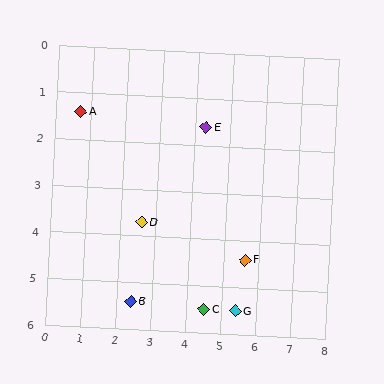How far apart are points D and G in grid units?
Points D and G are about 3.3 grid units apart.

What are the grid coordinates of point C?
Point C is at approximately (4.5, 5.5).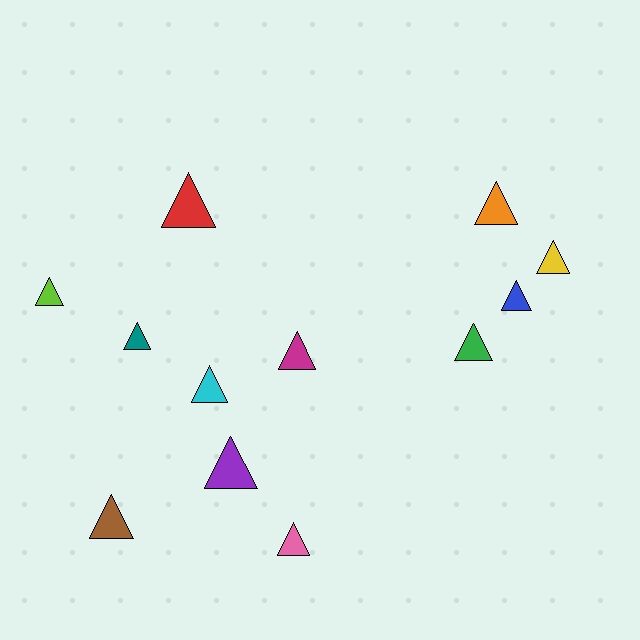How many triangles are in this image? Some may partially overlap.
There are 12 triangles.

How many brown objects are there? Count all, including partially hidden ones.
There is 1 brown object.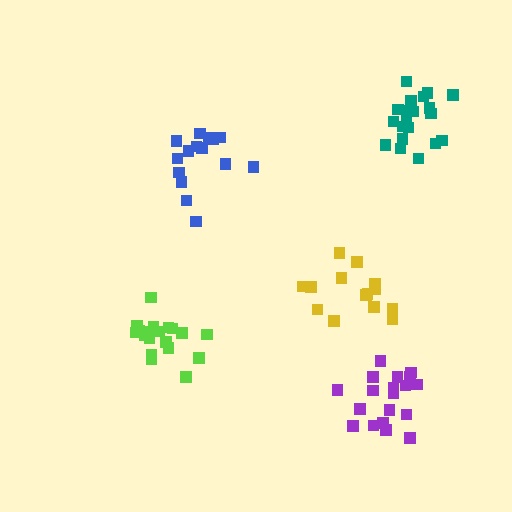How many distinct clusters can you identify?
There are 5 distinct clusters.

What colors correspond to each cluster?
The clusters are colored: blue, purple, lime, teal, yellow.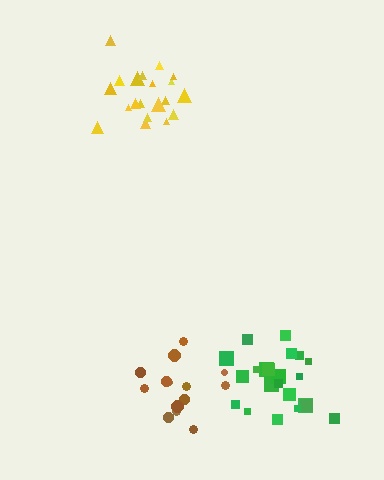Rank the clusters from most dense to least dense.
green, brown, yellow.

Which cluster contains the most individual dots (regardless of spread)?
Green (22).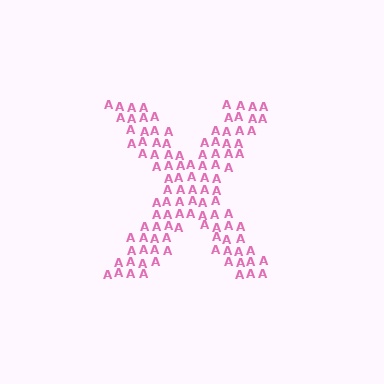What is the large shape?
The large shape is the letter X.